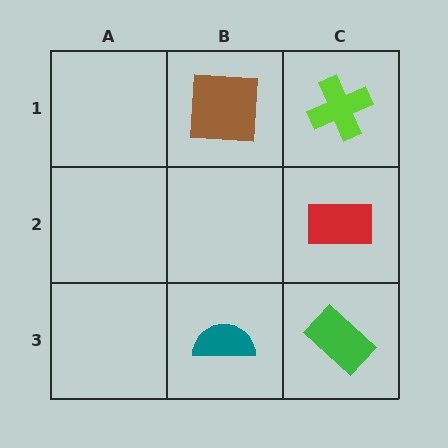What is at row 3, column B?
A teal semicircle.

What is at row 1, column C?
A lime cross.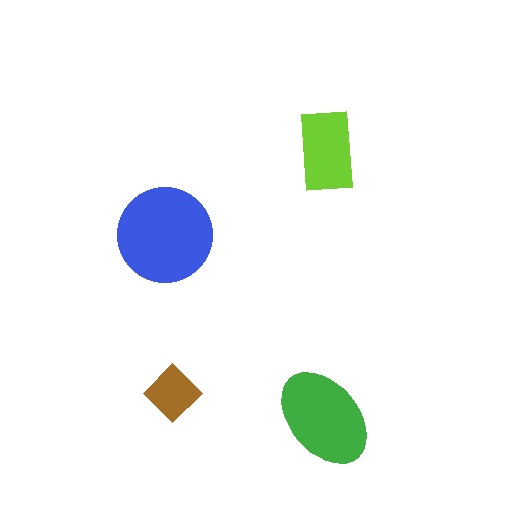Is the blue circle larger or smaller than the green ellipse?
Larger.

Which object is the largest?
The blue circle.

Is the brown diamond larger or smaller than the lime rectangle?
Smaller.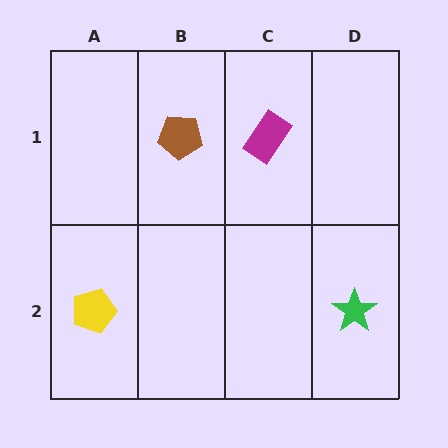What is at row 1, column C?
A magenta rectangle.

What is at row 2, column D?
A green star.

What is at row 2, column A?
A yellow pentagon.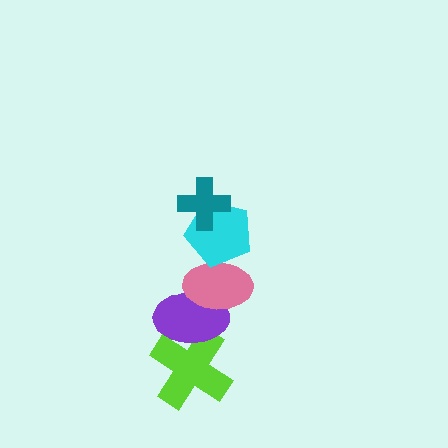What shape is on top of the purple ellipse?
The pink ellipse is on top of the purple ellipse.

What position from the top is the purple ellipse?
The purple ellipse is 4th from the top.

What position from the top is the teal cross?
The teal cross is 1st from the top.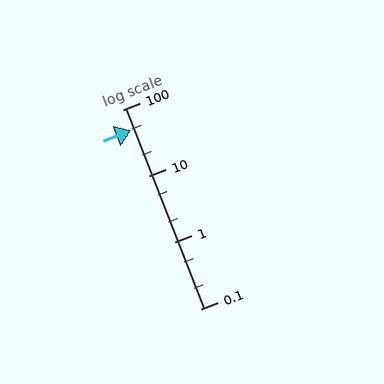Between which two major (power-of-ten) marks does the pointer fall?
The pointer is between 10 and 100.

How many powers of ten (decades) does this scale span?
The scale spans 3 decades, from 0.1 to 100.